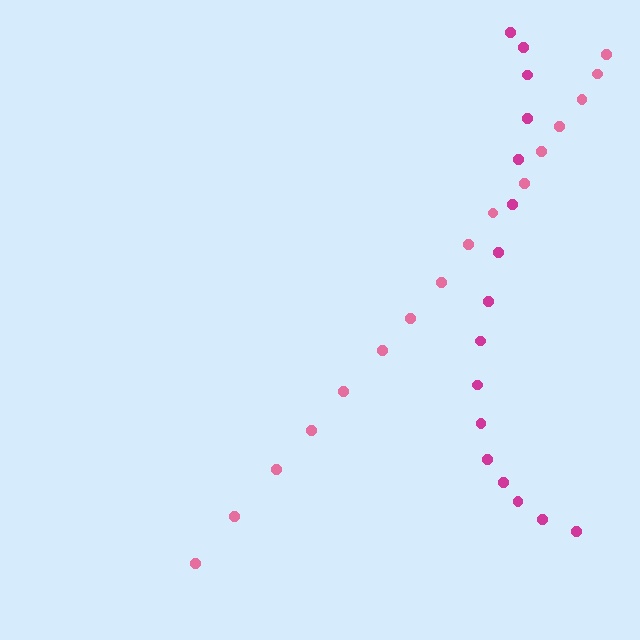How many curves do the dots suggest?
There are 2 distinct paths.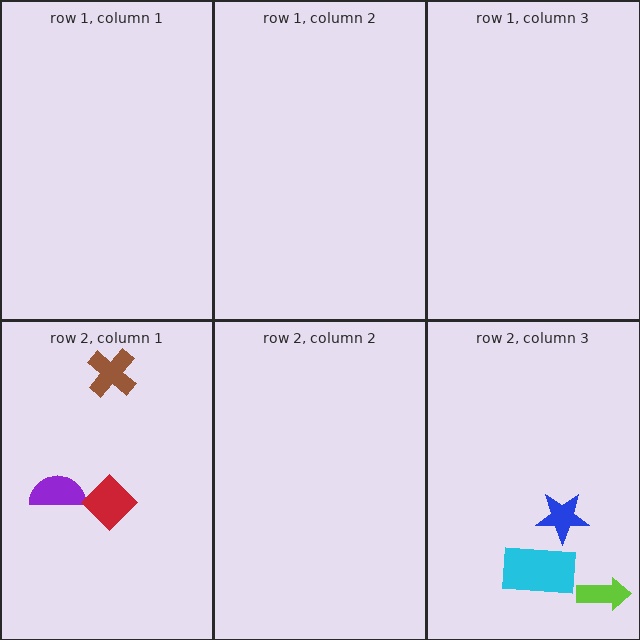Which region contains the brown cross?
The row 2, column 1 region.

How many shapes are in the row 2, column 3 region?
3.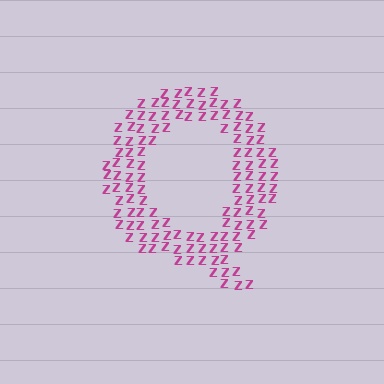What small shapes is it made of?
It is made of small letter Z's.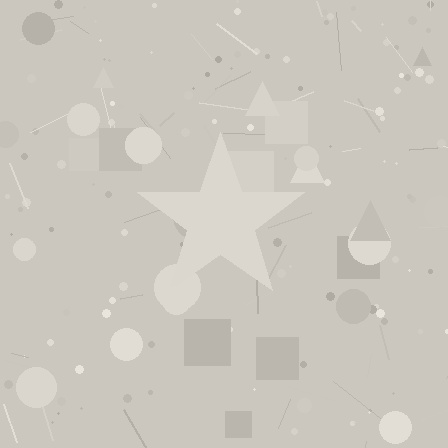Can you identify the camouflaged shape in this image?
The camouflaged shape is a star.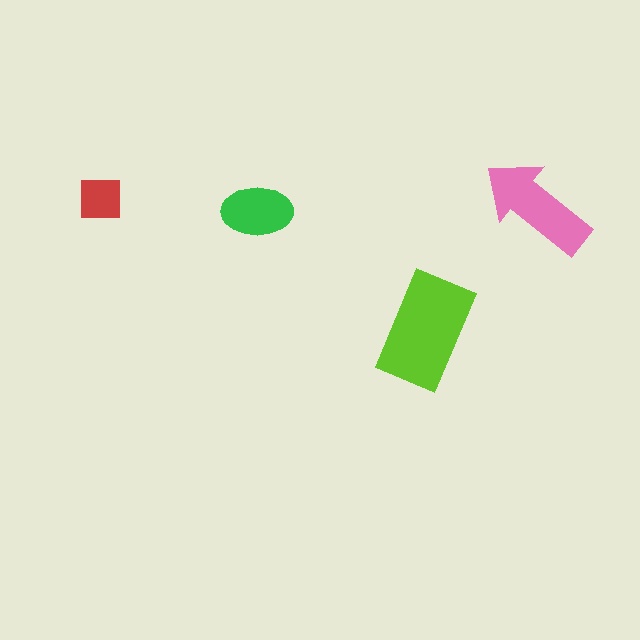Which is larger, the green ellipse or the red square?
The green ellipse.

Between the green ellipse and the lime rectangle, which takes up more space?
The lime rectangle.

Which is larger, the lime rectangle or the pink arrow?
The lime rectangle.